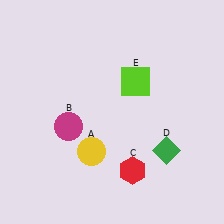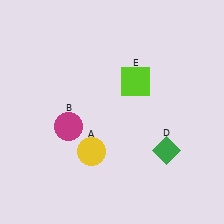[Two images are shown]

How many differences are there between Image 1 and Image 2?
There is 1 difference between the two images.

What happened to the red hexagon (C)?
The red hexagon (C) was removed in Image 2. It was in the bottom-right area of Image 1.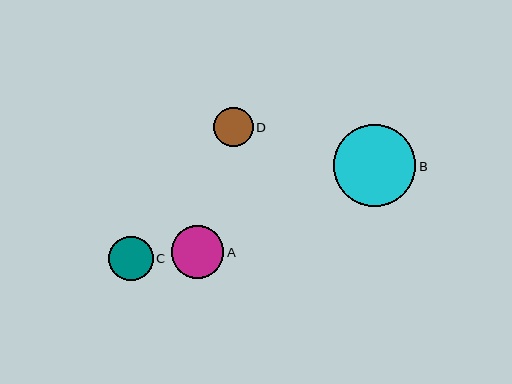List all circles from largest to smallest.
From largest to smallest: B, A, C, D.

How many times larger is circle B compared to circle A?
Circle B is approximately 1.6 times the size of circle A.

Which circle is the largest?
Circle B is the largest with a size of approximately 82 pixels.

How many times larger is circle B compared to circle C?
Circle B is approximately 1.8 times the size of circle C.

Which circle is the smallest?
Circle D is the smallest with a size of approximately 39 pixels.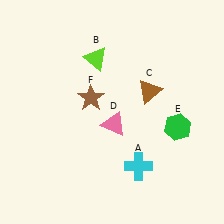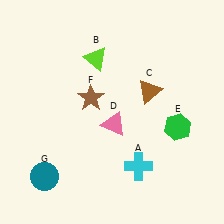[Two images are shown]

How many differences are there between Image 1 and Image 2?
There is 1 difference between the two images.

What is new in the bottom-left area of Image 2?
A teal circle (G) was added in the bottom-left area of Image 2.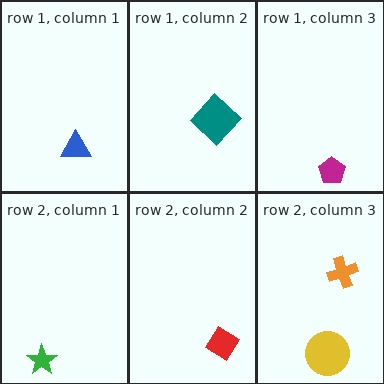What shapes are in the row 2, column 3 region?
The orange cross, the yellow circle.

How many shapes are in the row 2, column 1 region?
1.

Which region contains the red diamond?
The row 2, column 2 region.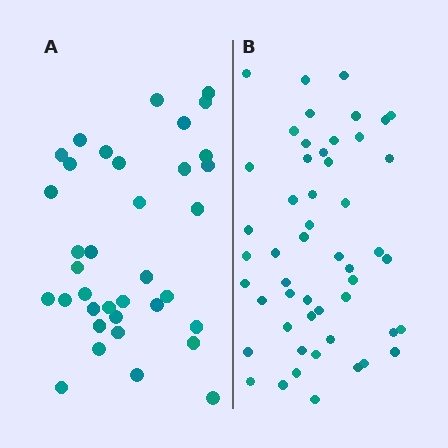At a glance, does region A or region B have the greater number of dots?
Region B (the right region) has more dots.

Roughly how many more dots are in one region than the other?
Region B has approximately 15 more dots than region A.